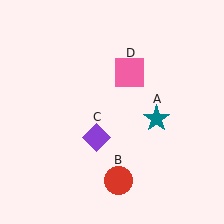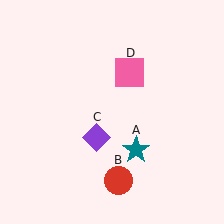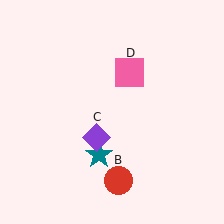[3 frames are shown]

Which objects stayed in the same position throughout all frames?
Red circle (object B) and purple diamond (object C) and pink square (object D) remained stationary.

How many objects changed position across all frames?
1 object changed position: teal star (object A).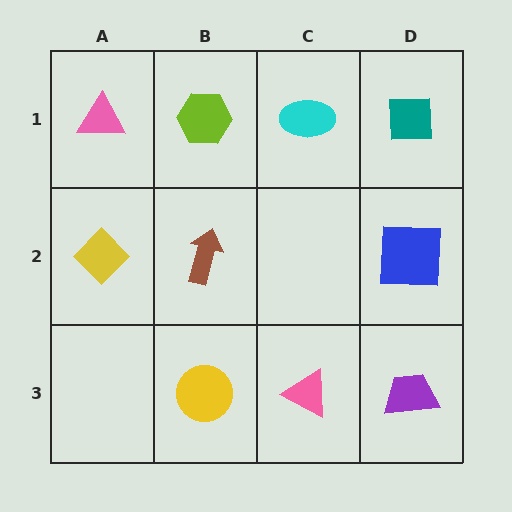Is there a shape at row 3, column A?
No, that cell is empty.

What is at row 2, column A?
A yellow diamond.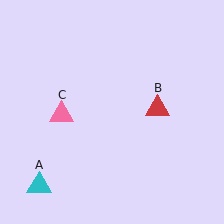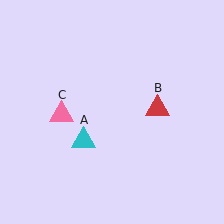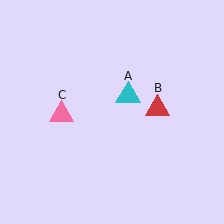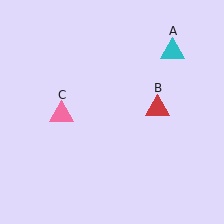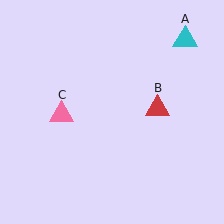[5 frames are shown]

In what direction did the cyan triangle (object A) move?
The cyan triangle (object A) moved up and to the right.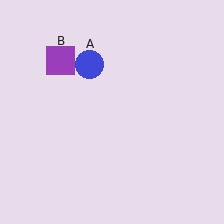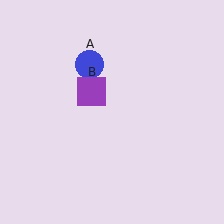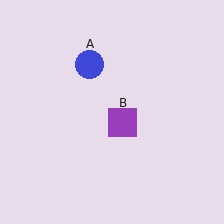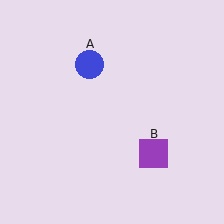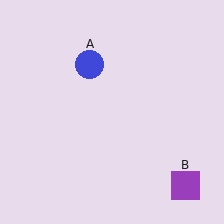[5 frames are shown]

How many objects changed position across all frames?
1 object changed position: purple square (object B).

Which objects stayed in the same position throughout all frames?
Blue circle (object A) remained stationary.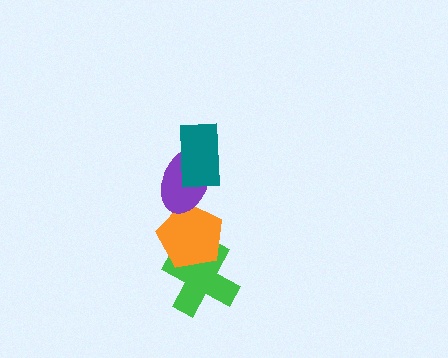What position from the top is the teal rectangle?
The teal rectangle is 1st from the top.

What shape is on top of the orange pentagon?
The purple ellipse is on top of the orange pentagon.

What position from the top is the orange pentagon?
The orange pentagon is 3rd from the top.